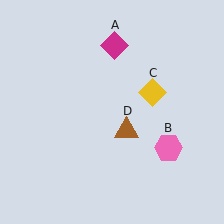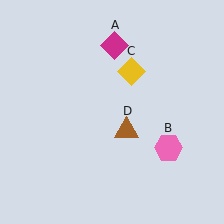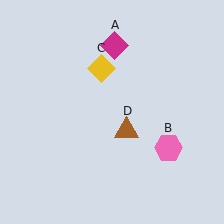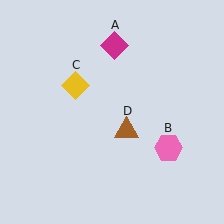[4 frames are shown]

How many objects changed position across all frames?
1 object changed position: yellow diamond (object C).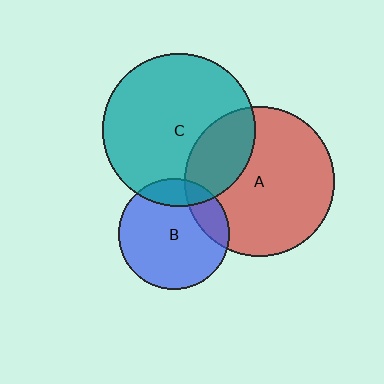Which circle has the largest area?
Circle C (teal).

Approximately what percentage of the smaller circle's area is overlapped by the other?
Approximately 25%.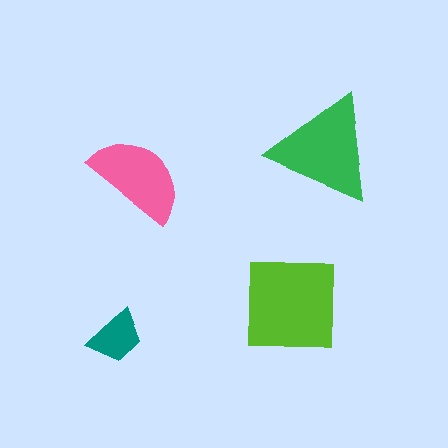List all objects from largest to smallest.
The lime square, the green triangle, the pink semicircle, the teal trapezoid.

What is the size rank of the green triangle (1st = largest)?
2nd.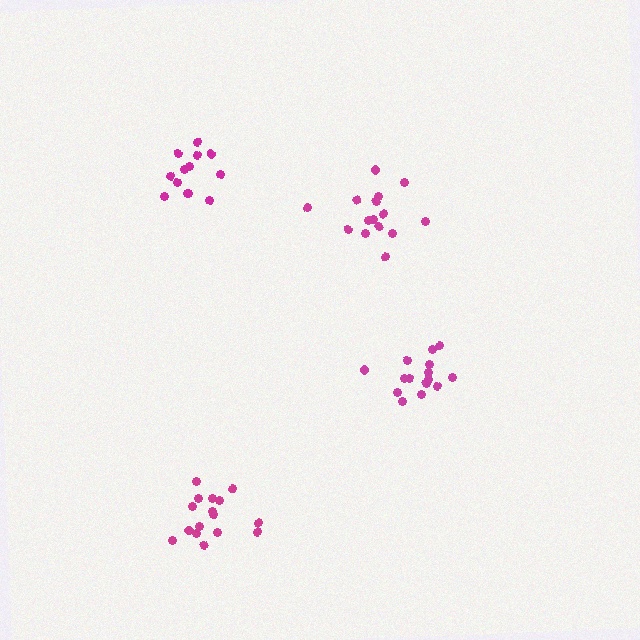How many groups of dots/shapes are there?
There are 4 groups.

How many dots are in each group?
Group 1: 16 dots, Group 2: 15 dots, Group 3: 13 dots, Group 4: 15 dots (59 total).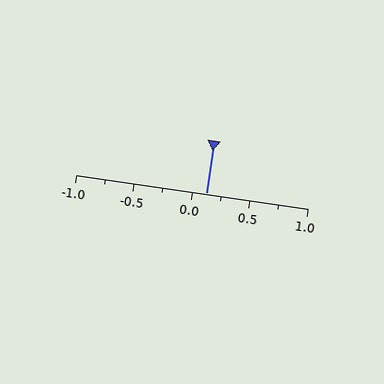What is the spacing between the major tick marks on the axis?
The major ticks are spaced 0.5 apart.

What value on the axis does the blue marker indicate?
The marker indicates approximately 0.12.